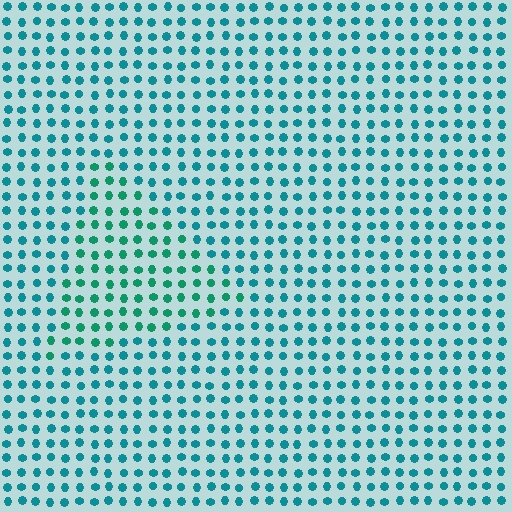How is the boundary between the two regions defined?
The boundary is defined purely by a slight shift in hue (about 26 degrees). Spacing, size, and orientation are identical on both sides.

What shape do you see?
I see a triangle.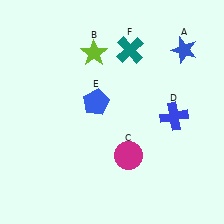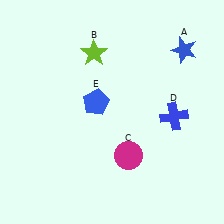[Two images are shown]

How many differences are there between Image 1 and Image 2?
There is 1 difference between the two images.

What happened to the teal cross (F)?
The teal cross (F) was removed in Image 2. It was in the top-right area of Image 1.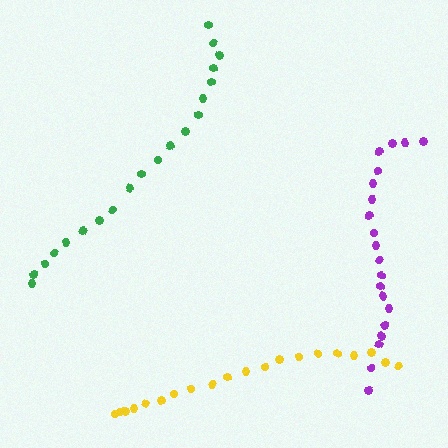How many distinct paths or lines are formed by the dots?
There are 3 distinct paths.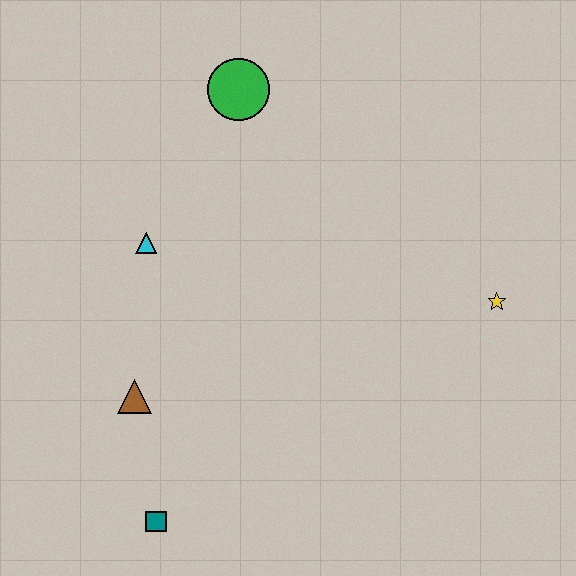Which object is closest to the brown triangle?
The teal square is closest to the brown triangle.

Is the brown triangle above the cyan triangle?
No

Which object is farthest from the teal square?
The green circle is farthest from the teal square.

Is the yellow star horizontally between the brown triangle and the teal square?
No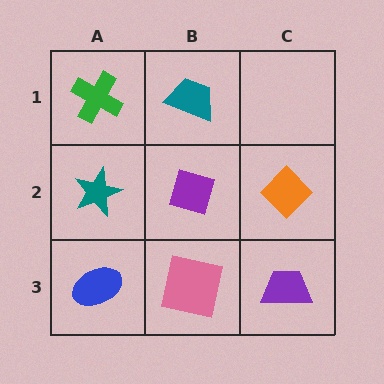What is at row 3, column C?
A purple trapezoid.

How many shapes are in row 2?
3 shapes.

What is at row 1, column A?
A green cross.